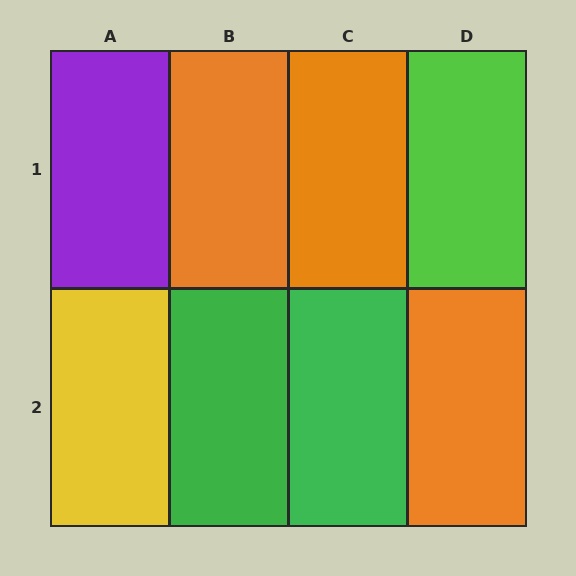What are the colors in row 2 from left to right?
Yellow, green, green, orange.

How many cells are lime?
1 cell is lime.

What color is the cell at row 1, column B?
Orange.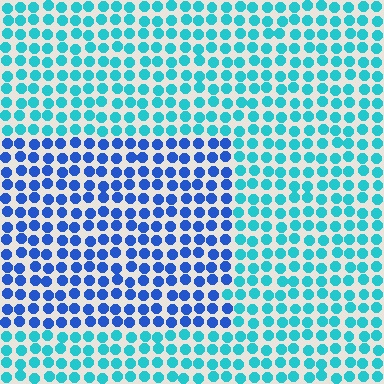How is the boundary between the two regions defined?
The boundary is defined purely by a slight shift in hue (about 41 degrees). Spacing, size, and orientation are identical on both sides.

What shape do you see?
I see a rectangle.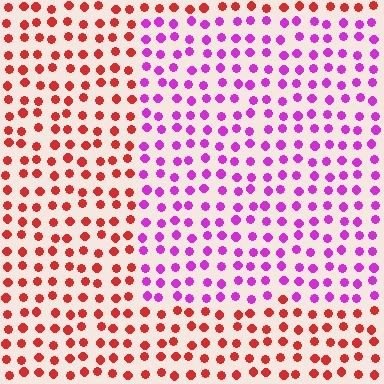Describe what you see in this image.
The image is filled with small red elements in a uniform arrangement. A rectangle-shaped region is visible where the elements are tinted to a slightly different hue, forming a subtle color boundary.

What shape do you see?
I see a rectangle.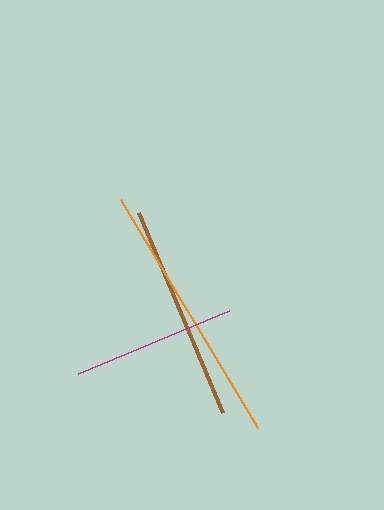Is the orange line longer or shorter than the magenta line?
The orange line is longer than the magenta line.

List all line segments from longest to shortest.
From longest to shortest: orange, brown, magenta.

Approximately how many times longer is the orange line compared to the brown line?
The orange line is approximately 1.2 times the length of the brown line.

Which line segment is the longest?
The orange line is the longest at approximately 266 pixels.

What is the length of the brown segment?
The brown segment is approximately 217 pixels long.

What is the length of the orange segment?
The orange segment is approximately 266 pixels long.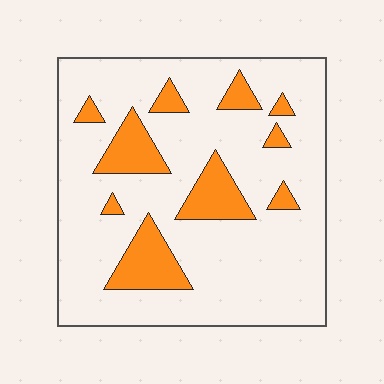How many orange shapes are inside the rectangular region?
10.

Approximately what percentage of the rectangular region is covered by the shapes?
Approximately 20%.